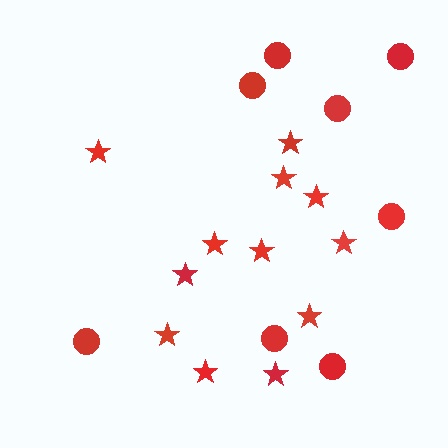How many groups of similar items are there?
There are 2 groups: one group of circles (8) and one group of stars (12).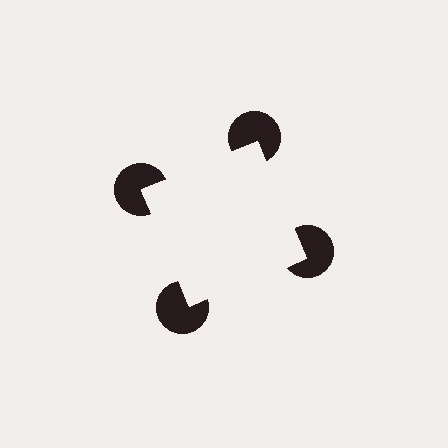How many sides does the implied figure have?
4 sides.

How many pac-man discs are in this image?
There are 4 — one at each vertex of the illusory square.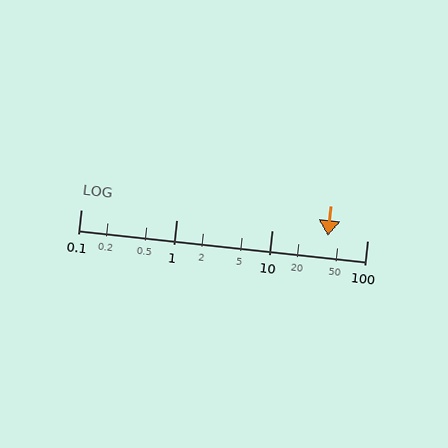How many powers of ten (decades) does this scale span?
The scale spans 3 decades, from 0.1 to 100.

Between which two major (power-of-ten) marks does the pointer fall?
The pointer is between 10 and 100.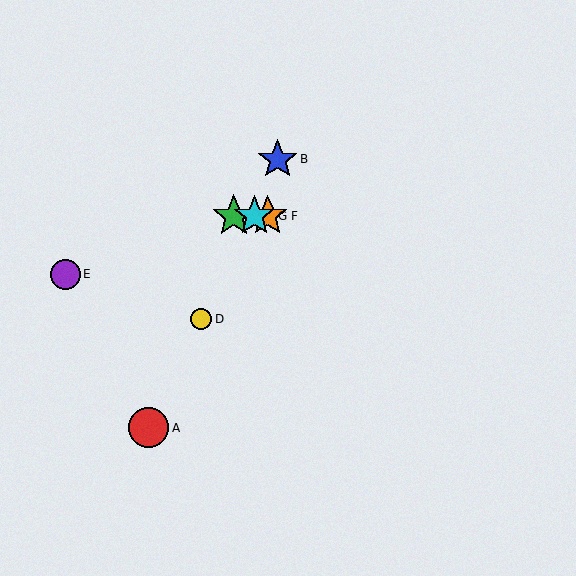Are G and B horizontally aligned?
No, G is at y≈216 and B is at y≈159.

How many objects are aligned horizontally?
3 objects (C, F, G) are aligned horizontally.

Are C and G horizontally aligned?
Yes, both are at y≈216.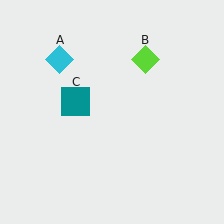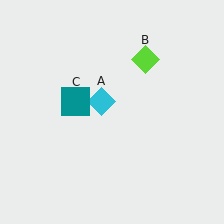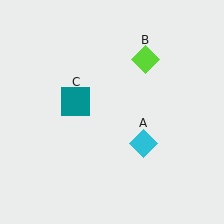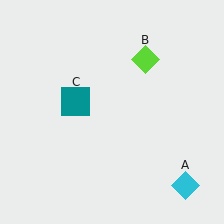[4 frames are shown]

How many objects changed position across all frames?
1 object changed position: cyan diamond (object A).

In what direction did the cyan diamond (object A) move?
The cyan diamond (object A) moved down and to the right.